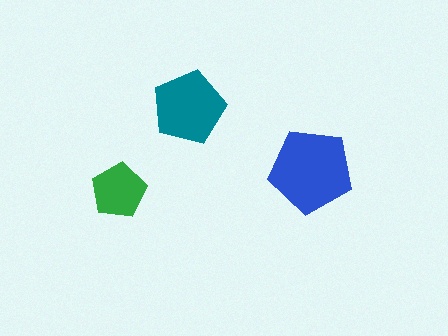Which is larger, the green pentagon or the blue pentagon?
The blue one.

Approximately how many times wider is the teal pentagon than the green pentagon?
About 1.5 times wider.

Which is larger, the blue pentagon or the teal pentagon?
The blue one.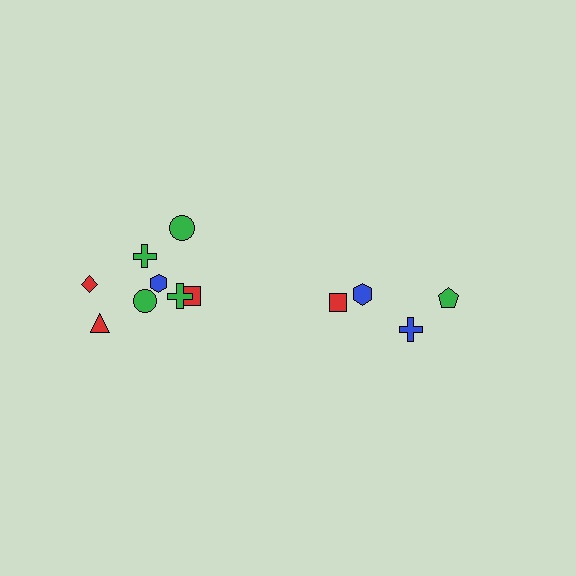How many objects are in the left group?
There are 8 objects.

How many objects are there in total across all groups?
There are 12 objects.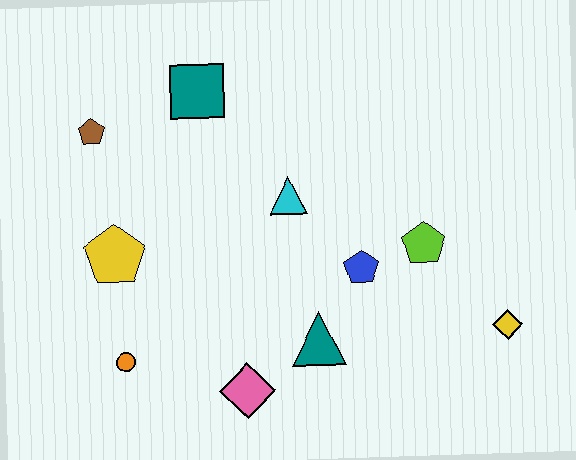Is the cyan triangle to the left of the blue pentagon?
Yes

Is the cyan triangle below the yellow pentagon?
No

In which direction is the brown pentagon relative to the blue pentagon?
The brown pentagon is to the left of the blue pentagon.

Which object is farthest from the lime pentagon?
The brown pentagon is farthest from the lime pentagon.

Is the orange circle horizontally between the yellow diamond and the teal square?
No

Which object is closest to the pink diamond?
The teal triangle is closest to the pink diamond.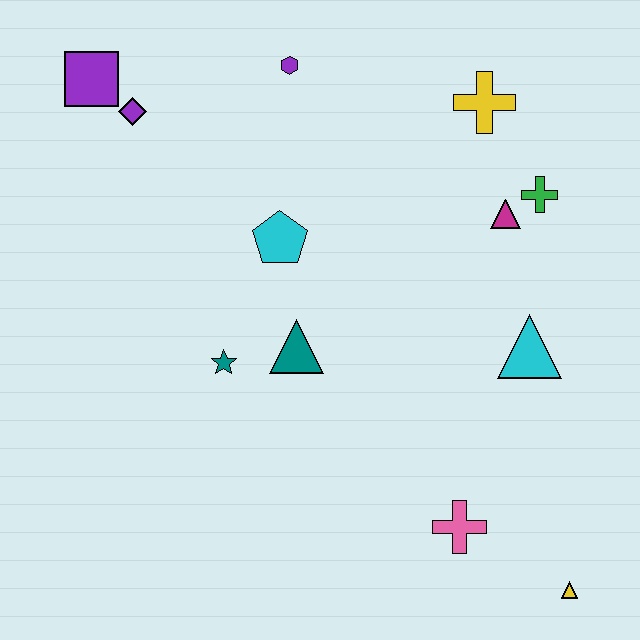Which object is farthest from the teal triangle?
The yellow triangle is farthest from the teal triangle.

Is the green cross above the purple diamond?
No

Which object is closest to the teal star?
The teal triangle is closest to the teal star.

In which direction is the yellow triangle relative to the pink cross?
The yellow triangle is to the right of the pink cross.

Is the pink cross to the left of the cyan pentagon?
No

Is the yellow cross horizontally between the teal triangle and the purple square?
No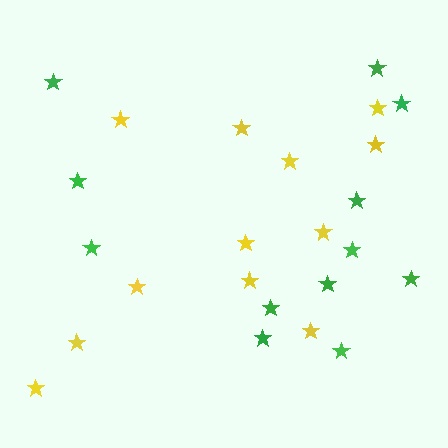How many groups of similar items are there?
There are 2 groups: one group of yellow stars (12) and one group of green stars (12).